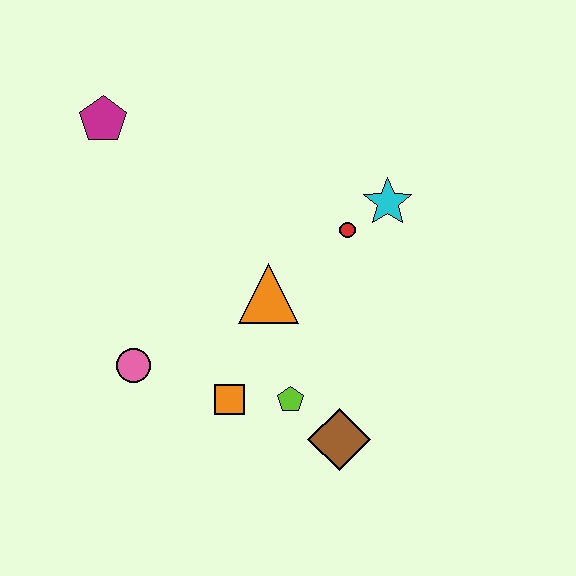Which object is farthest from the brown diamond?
The magenta pentagon is farthest from the brown diamond.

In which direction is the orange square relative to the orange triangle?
The orange square is below the orange triangle.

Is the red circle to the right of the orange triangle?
Yes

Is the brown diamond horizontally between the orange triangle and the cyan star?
Yes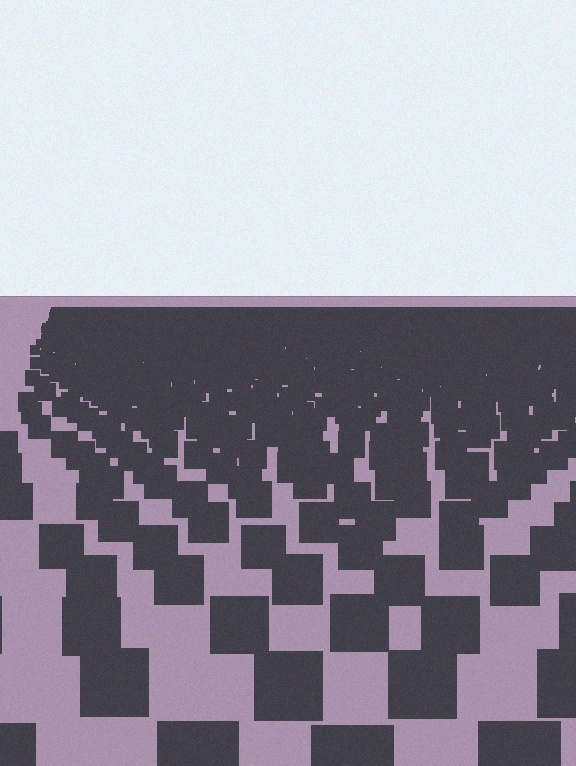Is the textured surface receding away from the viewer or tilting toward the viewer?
The surface is receding away from the viewer. Texture elements get smaller and denser toward the top.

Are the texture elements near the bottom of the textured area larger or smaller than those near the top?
Larger. Near the bottom, elements are closer to the viewer and appear at a bigger on-screen size.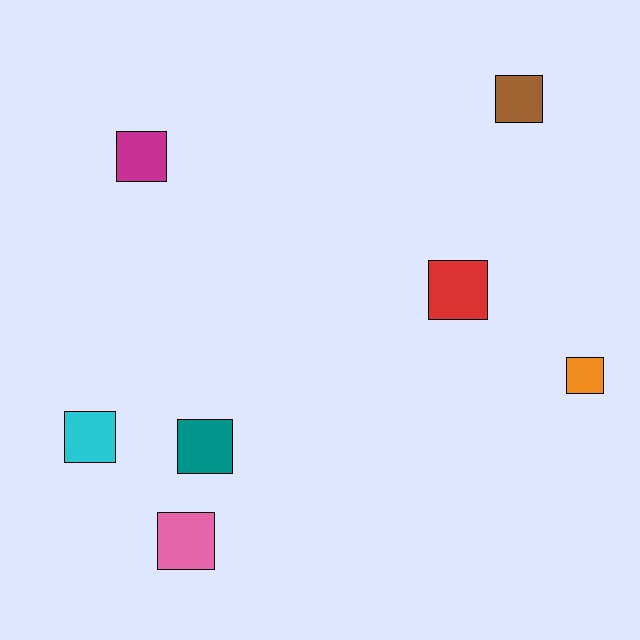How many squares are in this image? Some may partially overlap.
There are 7 squares.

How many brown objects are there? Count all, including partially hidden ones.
There is 1 brown object.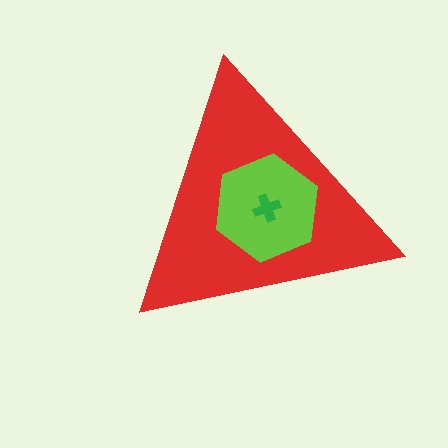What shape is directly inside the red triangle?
The lime hexagon.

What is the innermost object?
The green cross.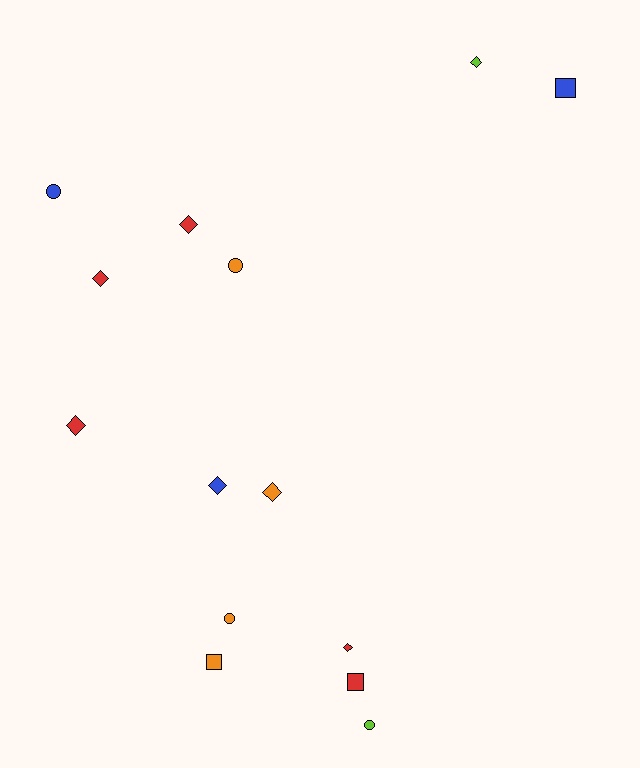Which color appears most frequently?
Red, with 5 objects.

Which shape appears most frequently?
Diamond, with 7 objects.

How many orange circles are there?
There are 2 orange circles.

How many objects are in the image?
There are 14 objects.